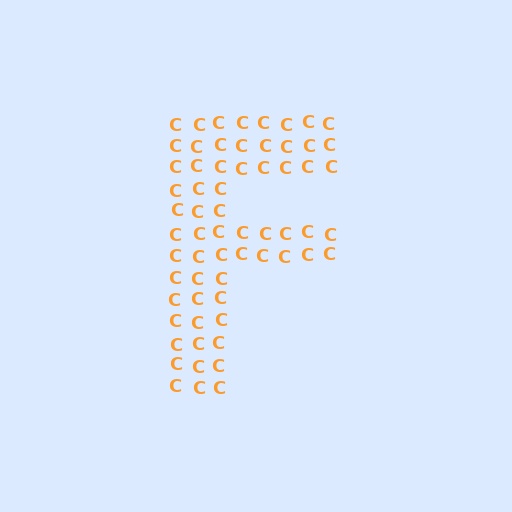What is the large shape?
The large shape is the letter F.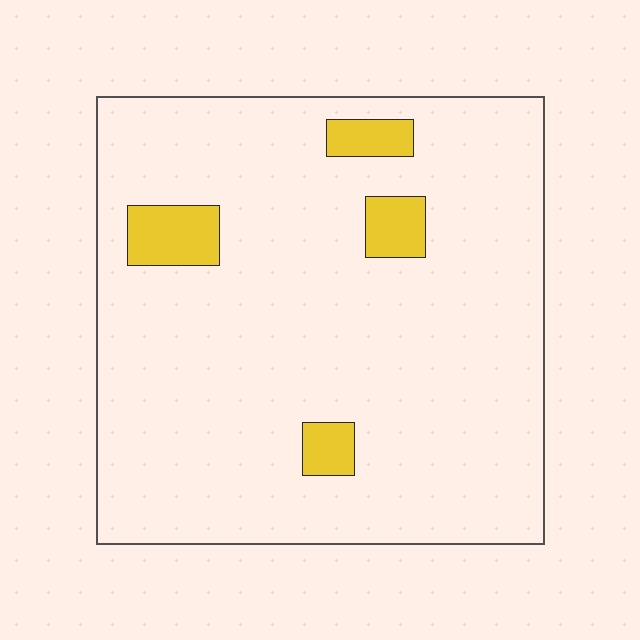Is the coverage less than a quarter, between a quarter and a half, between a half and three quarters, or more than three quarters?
Less than a quarter.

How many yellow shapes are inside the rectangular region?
4.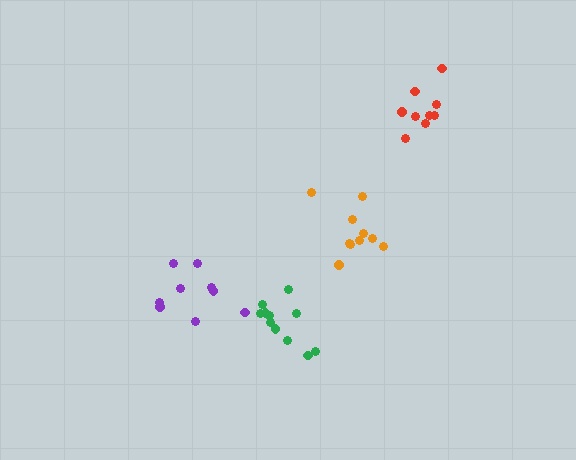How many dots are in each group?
Group 1: 11 dots, Group 2: 10 dots, Group 3: 9 dots, Group 4: 9 dots (39 total).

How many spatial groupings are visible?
There are 4 spatial groupings.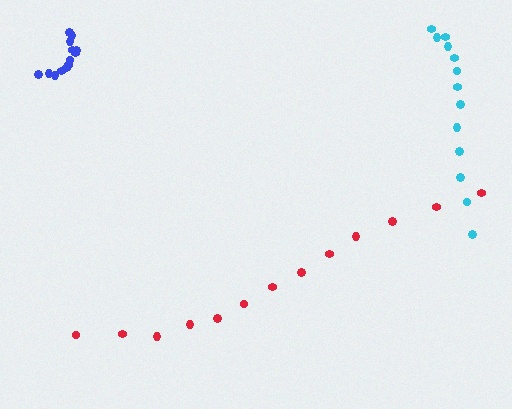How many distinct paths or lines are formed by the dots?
There are 3 distinct paths.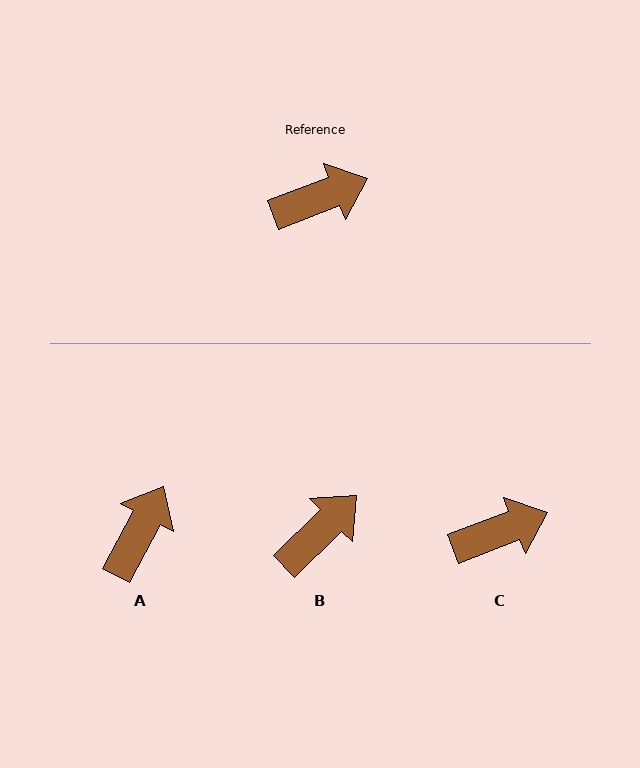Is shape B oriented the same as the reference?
No, it is off by about 24 degrees.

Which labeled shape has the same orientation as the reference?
C.